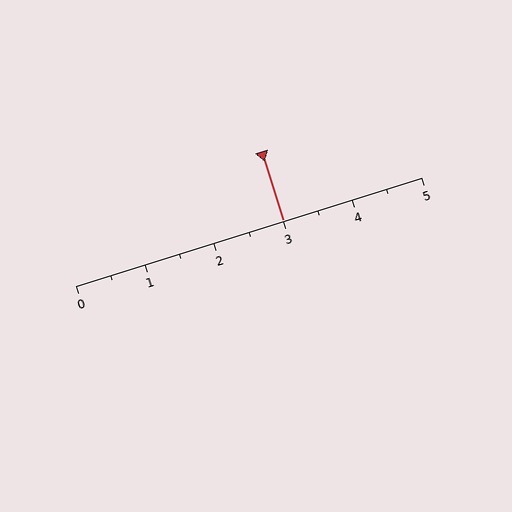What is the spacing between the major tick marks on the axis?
The major ticks are spaced 1 apart.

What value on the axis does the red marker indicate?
The marker indicates approximately 3.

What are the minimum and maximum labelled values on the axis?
The axis runs from 0 to 5.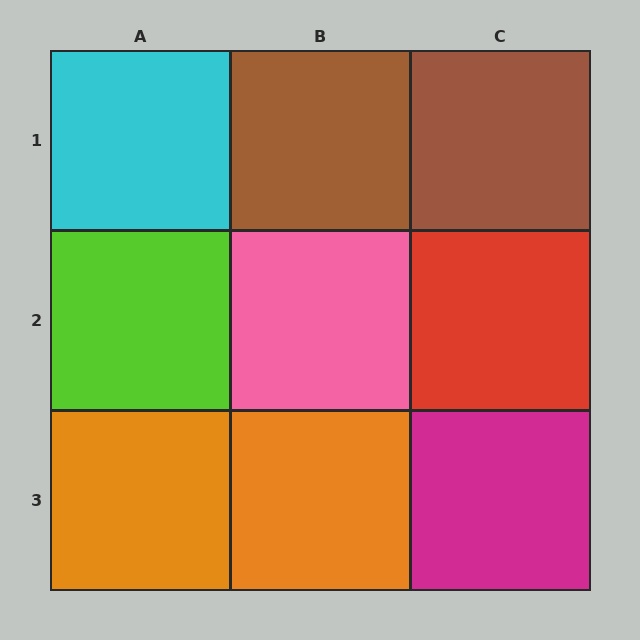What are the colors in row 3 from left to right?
Orange, orange, magenta.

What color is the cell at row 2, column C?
Red.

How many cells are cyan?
1 cell is cyan.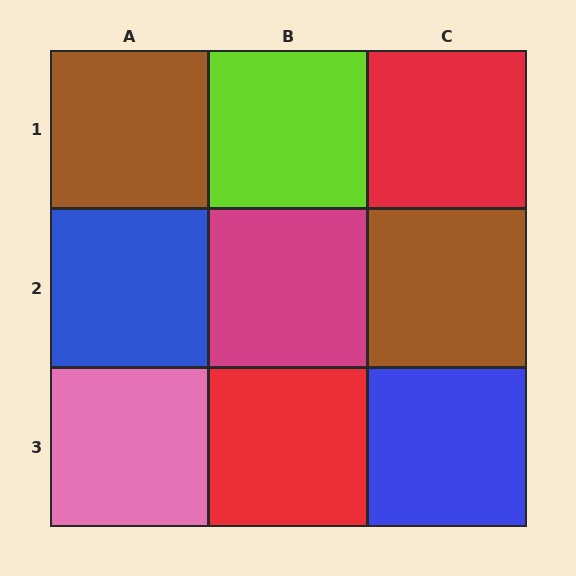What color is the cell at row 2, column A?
Blue.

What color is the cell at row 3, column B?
Red.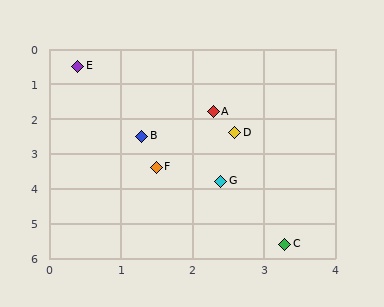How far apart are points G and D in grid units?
Points G and D are about 1.4 grid units apart.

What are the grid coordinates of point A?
Point A is at approximately (2.3, 1.8).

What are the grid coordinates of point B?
Point B is at approximately (1.3, 2.5).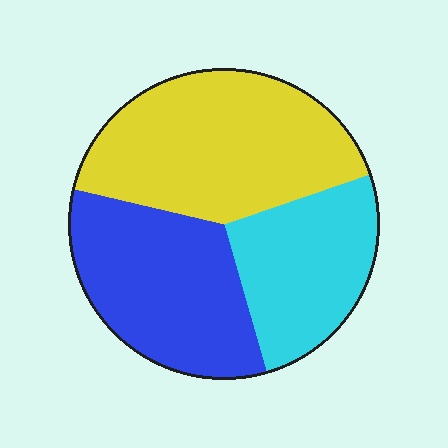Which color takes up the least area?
Cyan, at roughly 25%.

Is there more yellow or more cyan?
Yellow.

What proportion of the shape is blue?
Blue covers 33% of the shape.